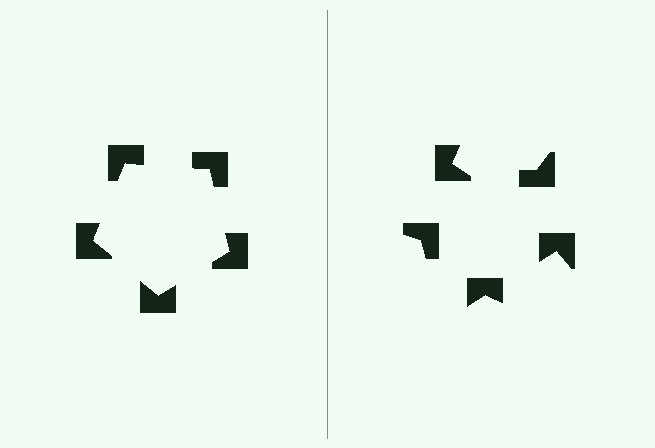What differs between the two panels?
The notched squares are positioned identically on both sides; only the wedge orientations differ. On the left they align to a pentagon; on the right they are misaligned.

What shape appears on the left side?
An illusory pentagon.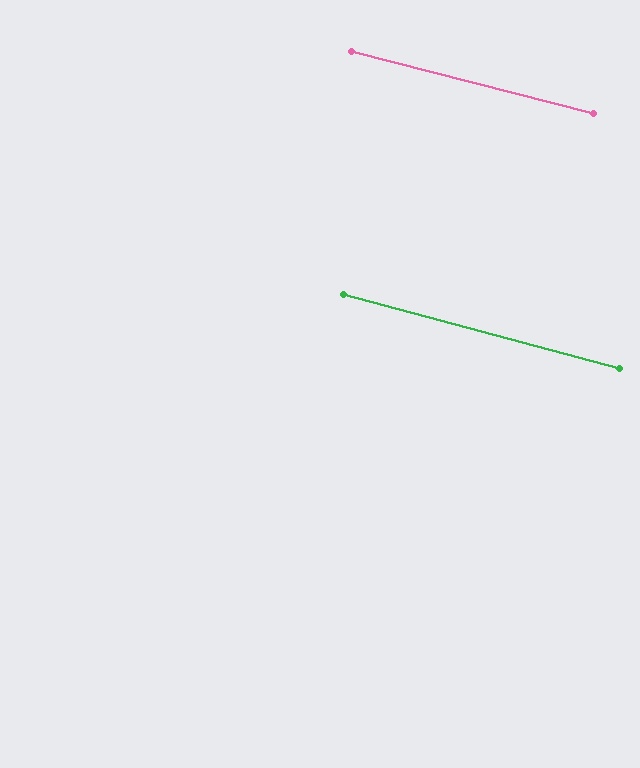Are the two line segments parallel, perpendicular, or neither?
Parallel — their directions differ by only 0.8°.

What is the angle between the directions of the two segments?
Approximately 1 degree.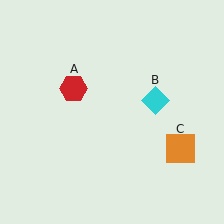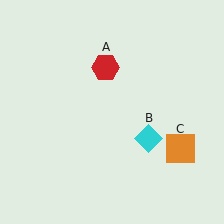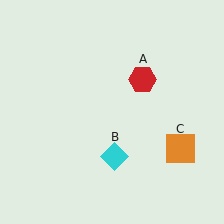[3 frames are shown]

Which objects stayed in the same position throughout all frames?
Orange square (object C) remained stationary.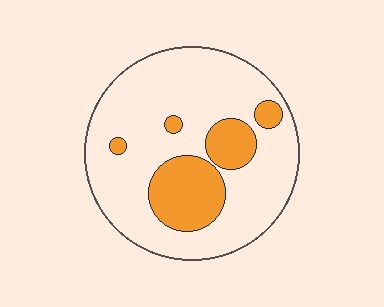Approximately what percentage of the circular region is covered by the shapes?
Approximately 20%.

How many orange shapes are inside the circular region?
5.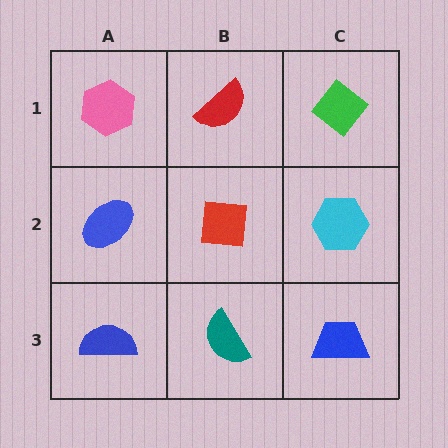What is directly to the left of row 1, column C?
A red semicircle.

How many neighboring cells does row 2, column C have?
3.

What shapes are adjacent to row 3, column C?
A cyan hexagon (row 2, column C), a teal semicircle (row 3, column B).